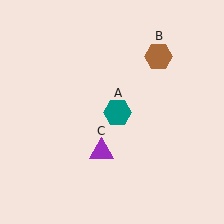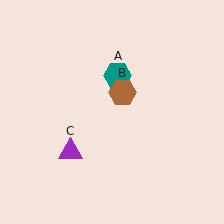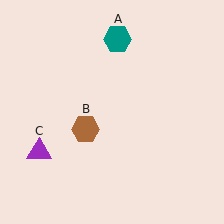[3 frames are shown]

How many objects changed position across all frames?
3 objects changed position: teal hexagon (object A), brown hexagon (object B), purple triangle (object C).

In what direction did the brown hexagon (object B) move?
The brown hexagon (object B) moved down and to the left.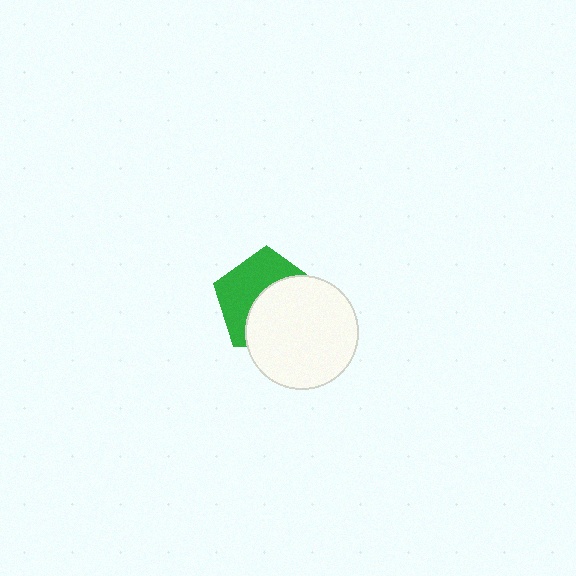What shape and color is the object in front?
The object in front is a white circle.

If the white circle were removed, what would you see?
You would see the complete green pentagon.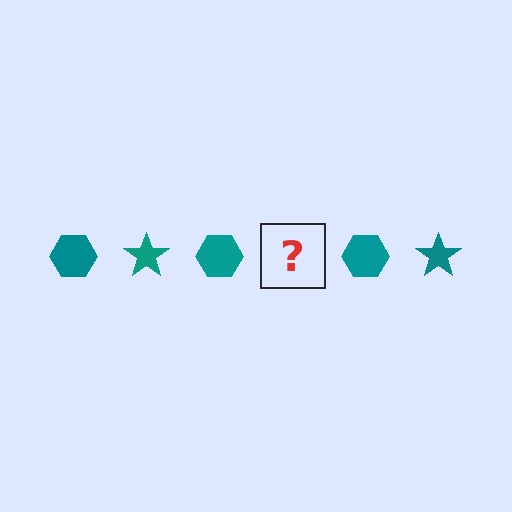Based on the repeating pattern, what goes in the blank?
The blank should be a teal star.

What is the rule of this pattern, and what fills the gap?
The rule is that the pattern cycles through hexagon, star shapes in teal. The gap should be filled with a teal star.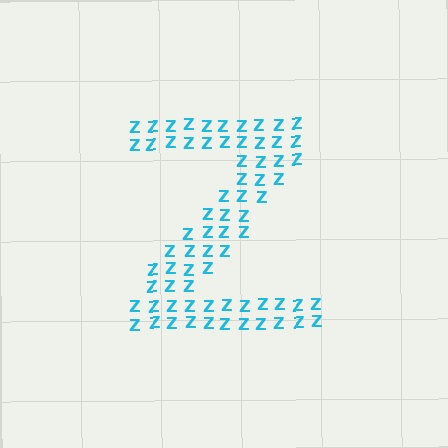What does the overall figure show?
The overall figure shows the letter Z.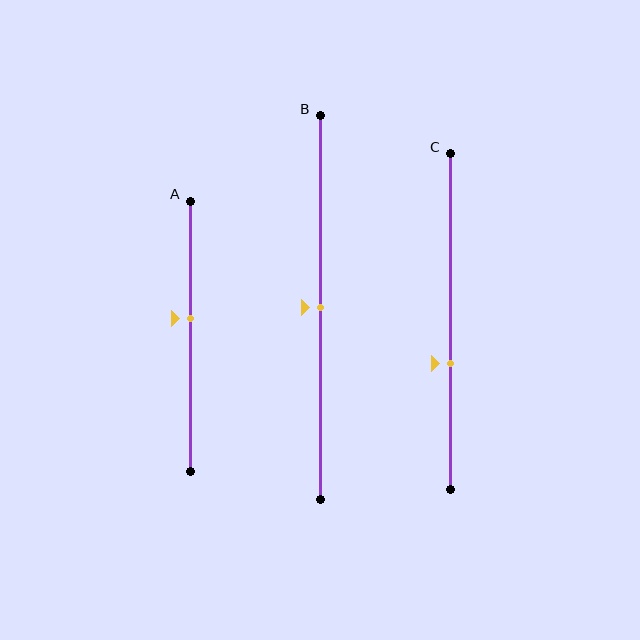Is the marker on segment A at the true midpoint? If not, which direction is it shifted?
No, the marker on segment A is shifted upward by about 7% of the segment length.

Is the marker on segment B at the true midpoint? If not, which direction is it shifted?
Yes, the marker on segment B is at the true midpoint.